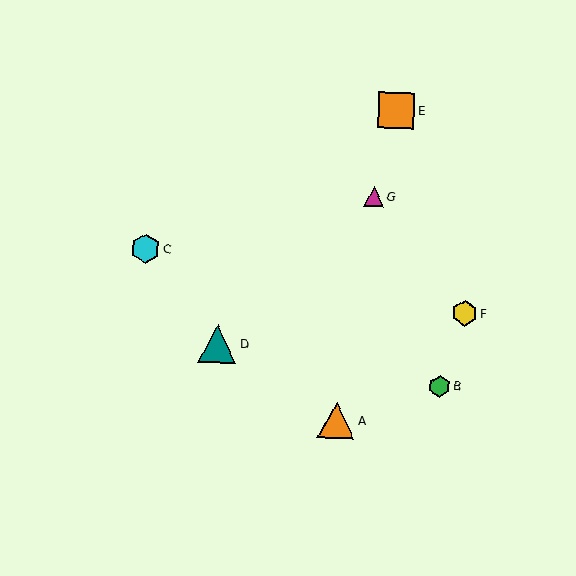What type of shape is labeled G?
Shape G is a magenta triangle.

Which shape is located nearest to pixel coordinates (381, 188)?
The magenta triangle (labeled G) at (374, 196) is nearest to that location.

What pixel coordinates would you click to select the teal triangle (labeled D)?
Click at (217, 344) to select the teal triangle D.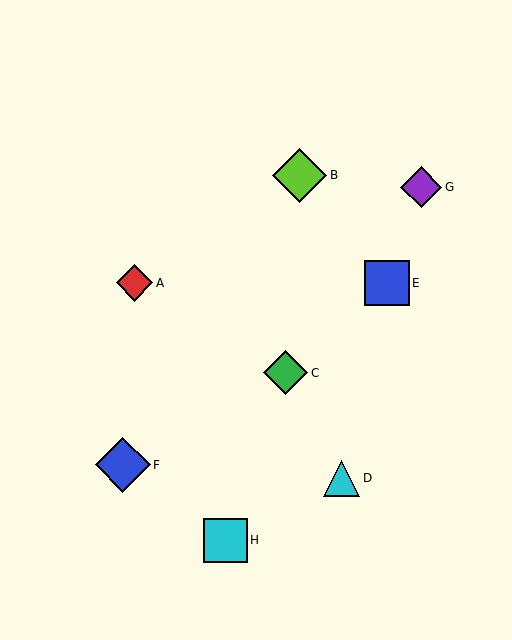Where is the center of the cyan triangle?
The center of the cyan triangle is at (342, 478).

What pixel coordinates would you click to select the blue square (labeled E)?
Click at (387, 283) to select the blue square E.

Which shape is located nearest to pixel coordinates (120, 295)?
The red diamond (labeled A) at (134, 283) is nearest to that location.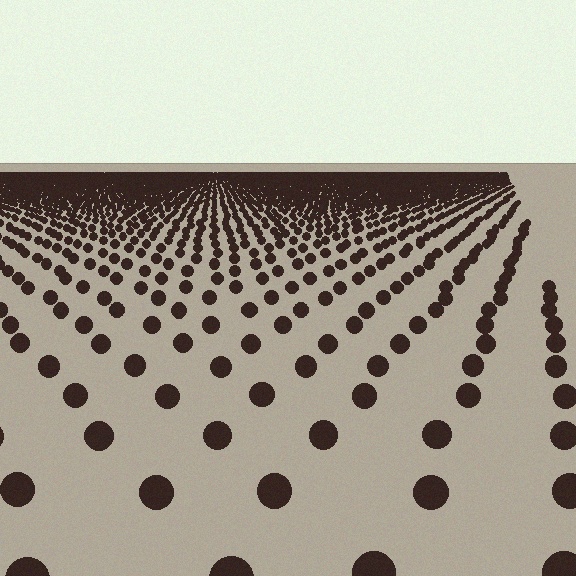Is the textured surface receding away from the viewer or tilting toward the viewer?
The surface is receding away from the viewer. Texture elements get smaller and denser toward the top.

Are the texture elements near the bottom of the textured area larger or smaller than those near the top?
Larger. Near the bottom, elements are closer to the viewer and appear at a bigger on-screen size.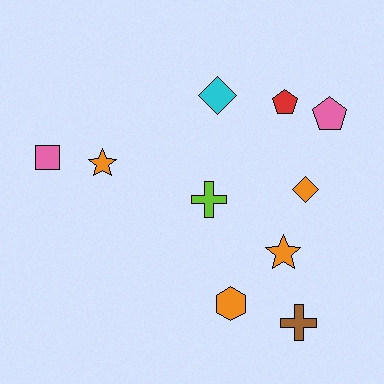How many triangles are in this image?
There are no triangles.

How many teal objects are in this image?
There are no teal objects.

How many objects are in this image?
There are 10 objects.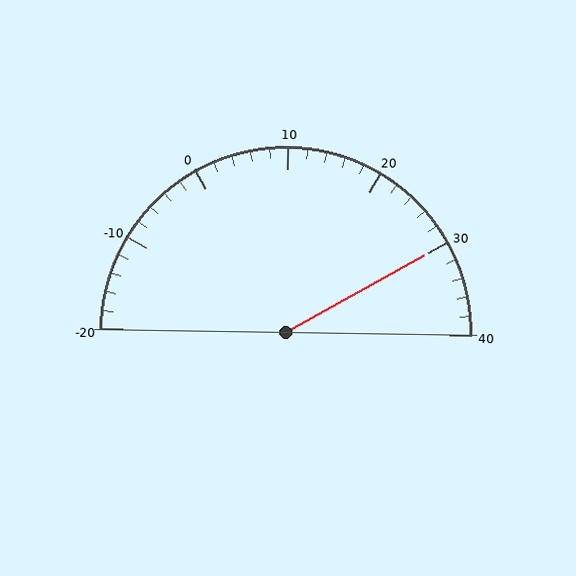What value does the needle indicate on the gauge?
The needle indicates approximately 30.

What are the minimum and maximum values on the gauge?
The gauge ranges from -20 to 40.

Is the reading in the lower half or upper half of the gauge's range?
The reading is in the upper half of the range (-20 to 40).